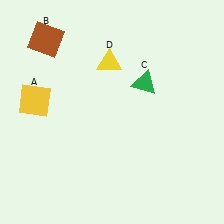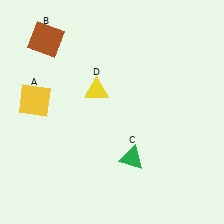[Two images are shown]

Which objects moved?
The objects that moved are: the green triangle (C), the yellow triangle (D).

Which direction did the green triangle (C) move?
The green triangle (C) moved down.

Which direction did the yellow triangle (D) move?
The yellow triangle (D) moved down.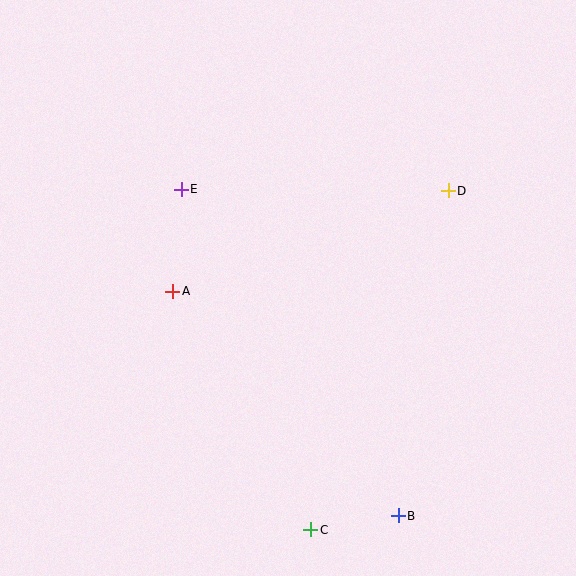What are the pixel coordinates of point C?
Point C is at (311, 530).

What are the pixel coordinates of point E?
Point E is at (181, 189).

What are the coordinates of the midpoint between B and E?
The midpoint between B and E is at (290, 353).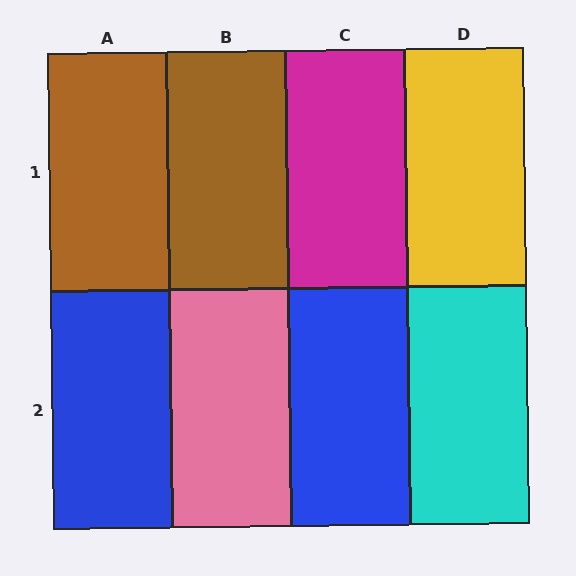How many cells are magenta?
1 cell is magenta.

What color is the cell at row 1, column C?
Magenta.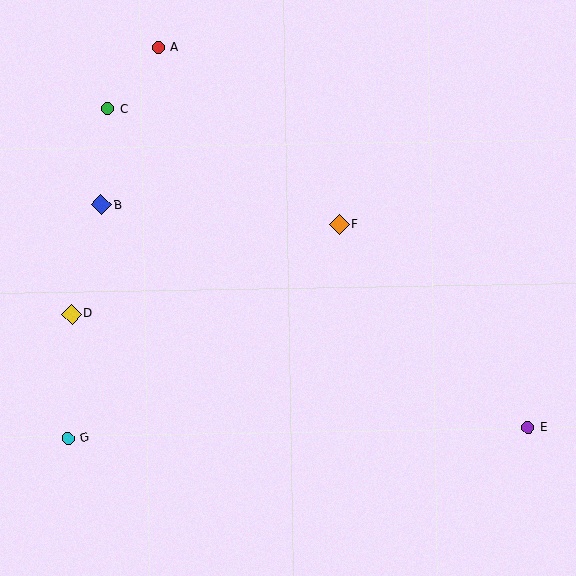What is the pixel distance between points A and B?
The distance between A and B is 167 pixels.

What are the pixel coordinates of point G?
Point G is at (68, 438).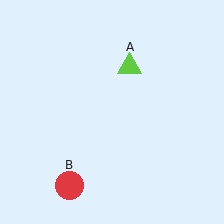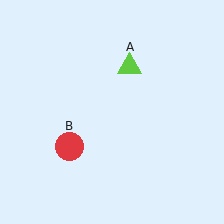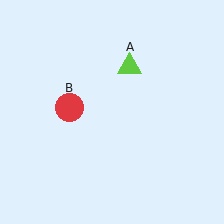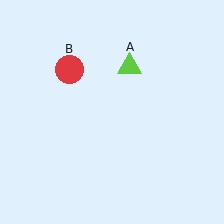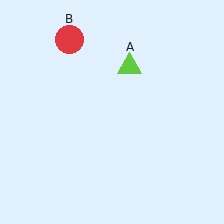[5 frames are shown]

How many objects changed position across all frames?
1 object changed position: red circle (object B).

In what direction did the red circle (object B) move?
The red circle (object B) moved up.